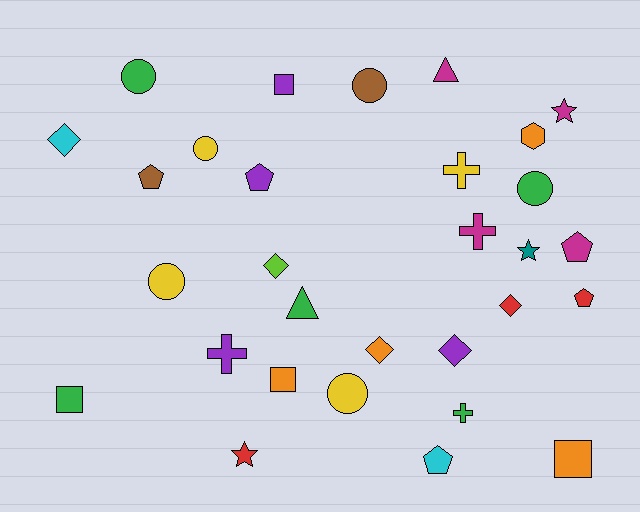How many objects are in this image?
There are 30 objects.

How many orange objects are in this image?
There are 4 orange objects.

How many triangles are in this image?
There are 2 triangles.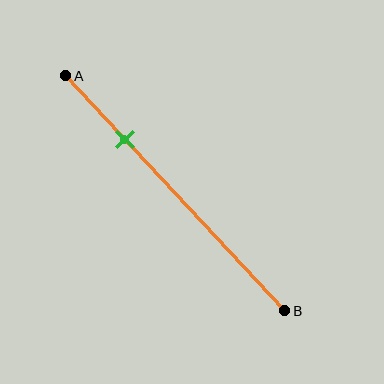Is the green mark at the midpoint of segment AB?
No, the mark is at about 25% from A, not at the 50% midpoint.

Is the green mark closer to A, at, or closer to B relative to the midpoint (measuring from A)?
The green mark is closer to point A than the midpoint of segment AB.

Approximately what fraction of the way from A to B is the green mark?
The green mark is approximately 25% of the way from A to B.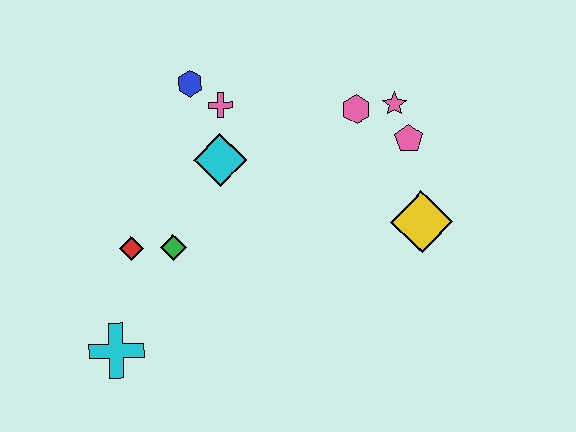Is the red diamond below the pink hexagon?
Yes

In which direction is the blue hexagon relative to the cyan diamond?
The blue hexagon is above the cyan diamond.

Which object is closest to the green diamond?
The red diamond is closest to the green diamond.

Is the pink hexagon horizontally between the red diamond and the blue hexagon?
No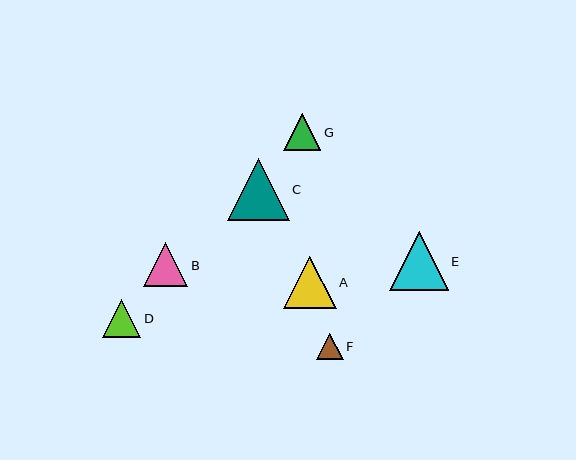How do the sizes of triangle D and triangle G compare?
Triangle D and triangle G are approximately the same size.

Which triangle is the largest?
Triangle C is the largest with a size of approximately 61 pixels.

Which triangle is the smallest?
Triangle F is the smallest with a size of approximately 27 pixels.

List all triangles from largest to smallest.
From largest to smallest: C, E, A, B, D, G, F.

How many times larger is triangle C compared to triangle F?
Triangle C is approximately 2.3 times the size of triangle F.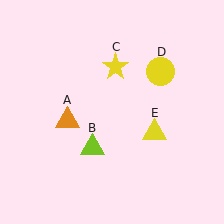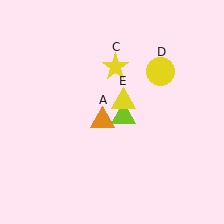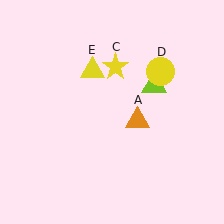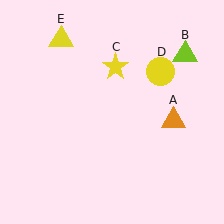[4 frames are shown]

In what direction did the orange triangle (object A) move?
The orange triangle (object A) moved right.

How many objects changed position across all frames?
3 objects changed position: orange triangle (object A), lime triangle (object B), yellow triangle (object E).